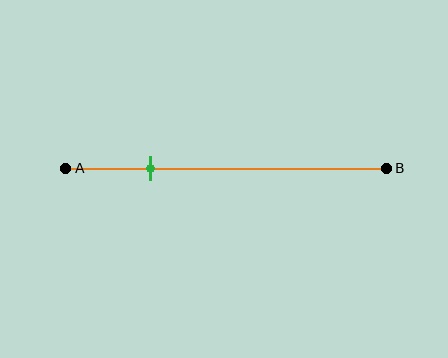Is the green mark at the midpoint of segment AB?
No, the mark is at about 25% from A, not at the 50% midpoint.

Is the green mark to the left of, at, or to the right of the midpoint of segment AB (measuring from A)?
The green mark is to the left of the midpoint of segment AB.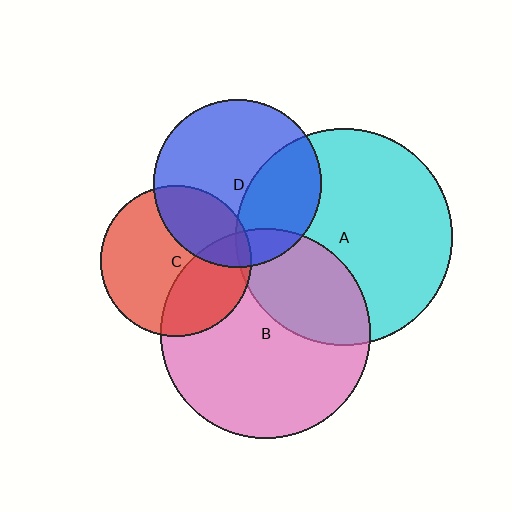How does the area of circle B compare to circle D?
Approximately 1.5 times.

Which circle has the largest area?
Circle A (cyan).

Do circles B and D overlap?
Yes.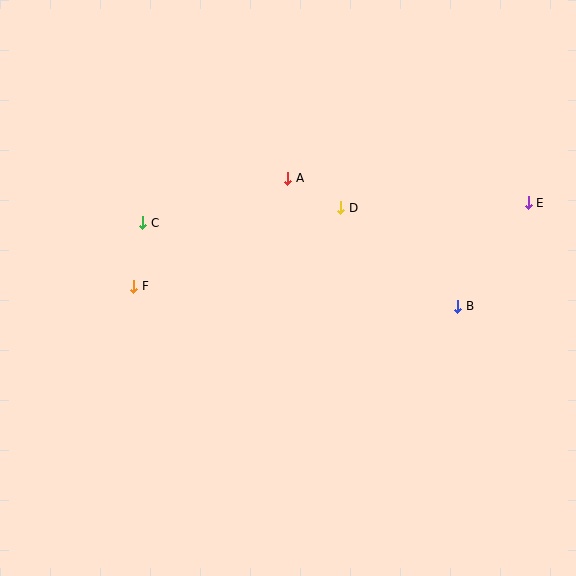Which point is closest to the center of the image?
Point D at (341, 208) is closest to the center.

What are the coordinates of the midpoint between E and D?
The midpoint between E and D is at (435, 205).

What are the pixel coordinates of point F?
Point F is at (134, 286).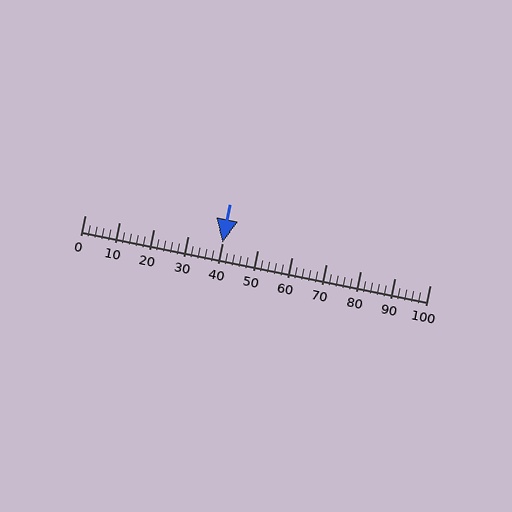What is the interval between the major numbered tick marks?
The major tick marks are spaced 10 units apart.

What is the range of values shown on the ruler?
The ruler shows values from 0 to 100.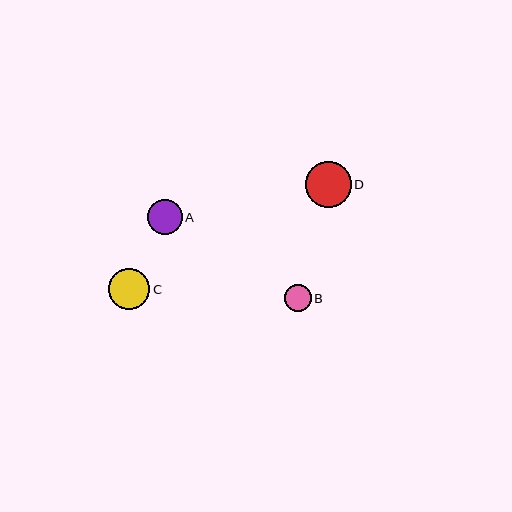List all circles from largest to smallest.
From largest to smallest: D, C, A, B.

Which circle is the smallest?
Circle B is the smallest with a size of approximately 27 pixels.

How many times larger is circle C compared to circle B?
Circle C is approximately 1.5 times the size of circle B.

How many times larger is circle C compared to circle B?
Circle C is approximately 1.5 times the size of circle B.